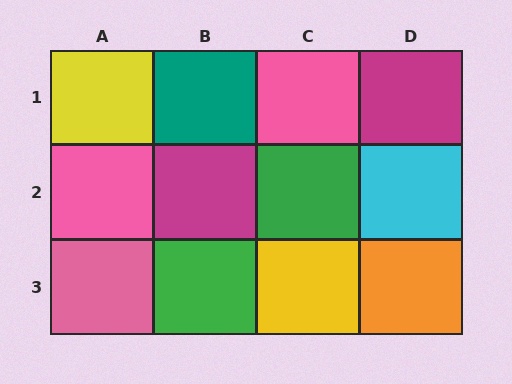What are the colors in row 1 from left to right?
Yellow, teal, pink, magenta.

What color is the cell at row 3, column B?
Green.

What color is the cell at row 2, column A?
Pink.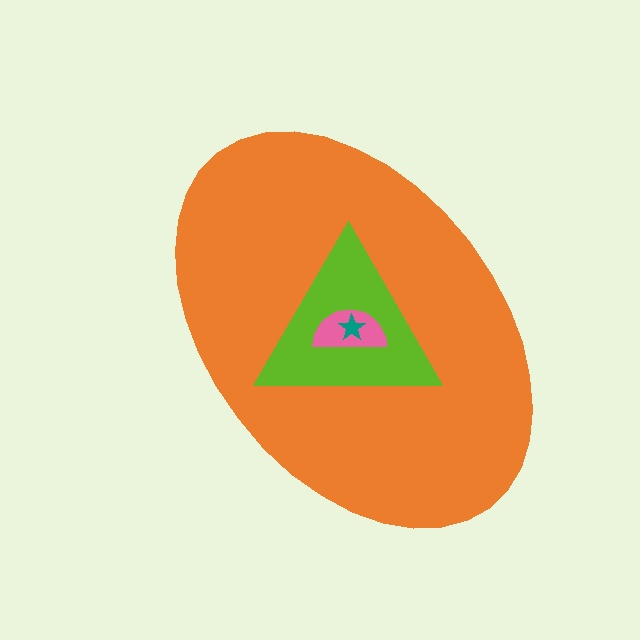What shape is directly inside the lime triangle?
The pink semicircle.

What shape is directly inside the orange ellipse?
The lime triangle.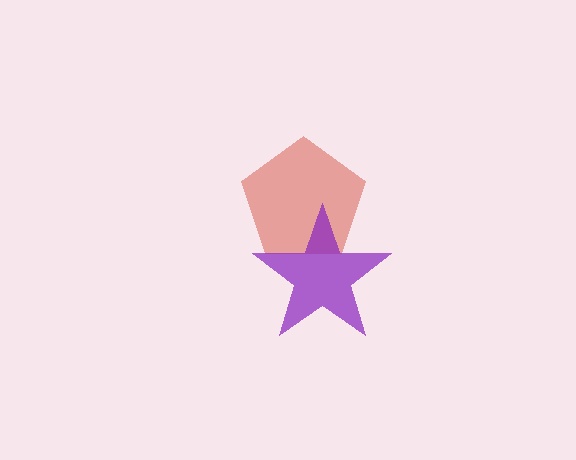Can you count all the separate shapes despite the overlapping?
Yes, there are 2 separate shapes.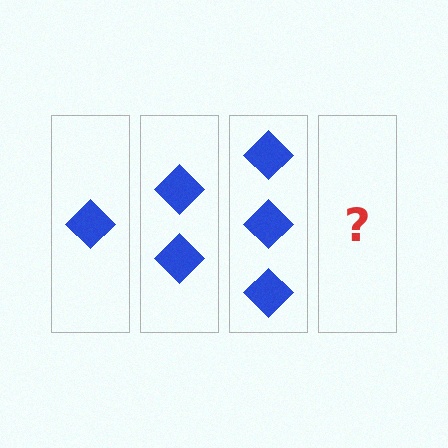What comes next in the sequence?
The next element should be 4 diamonds.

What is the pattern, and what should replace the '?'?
The pattern is that each step adds one more diamond. The '?' should be 4 diamonds.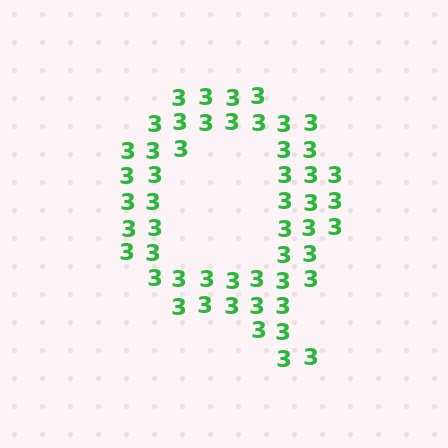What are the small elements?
The small elements are digit 3's.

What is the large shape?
The large shape is the letter Q.